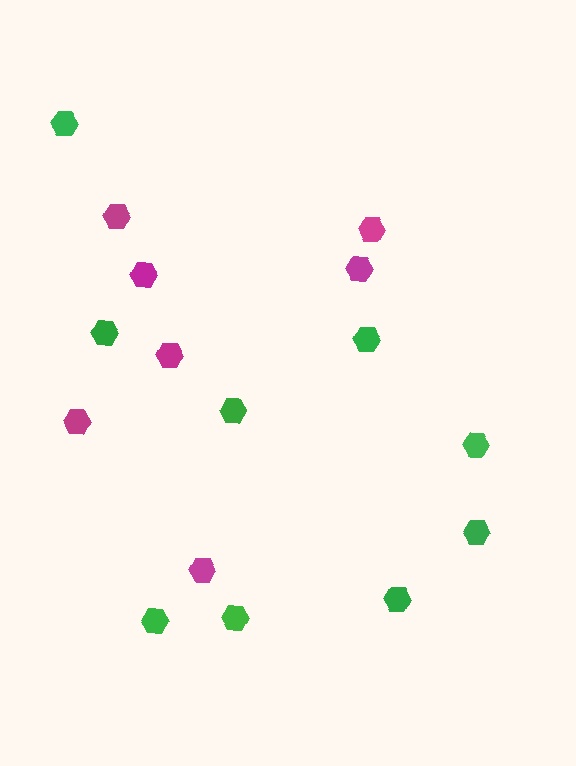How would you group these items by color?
There are 2 groups: one group of green hexagons (9) and one group of magenta hexagons (7).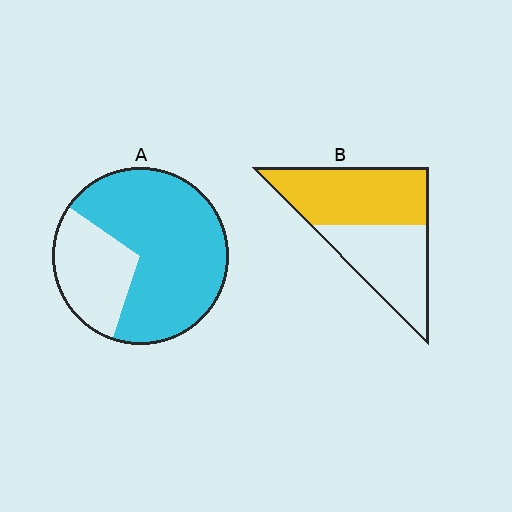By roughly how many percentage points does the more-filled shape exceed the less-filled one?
By roughly 15 percentage points (A over B).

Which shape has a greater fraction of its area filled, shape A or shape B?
Shape A.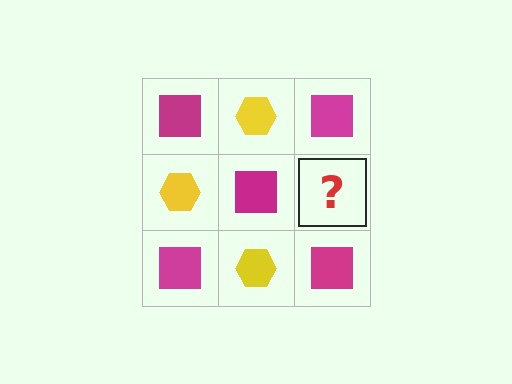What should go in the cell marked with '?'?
The missing cell should contain a yellow hexagon.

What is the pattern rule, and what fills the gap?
The rule is that it alternates magenta square and yellow hexagon in a checkerboard pattern. The gap should be filled with a yellow hexagon.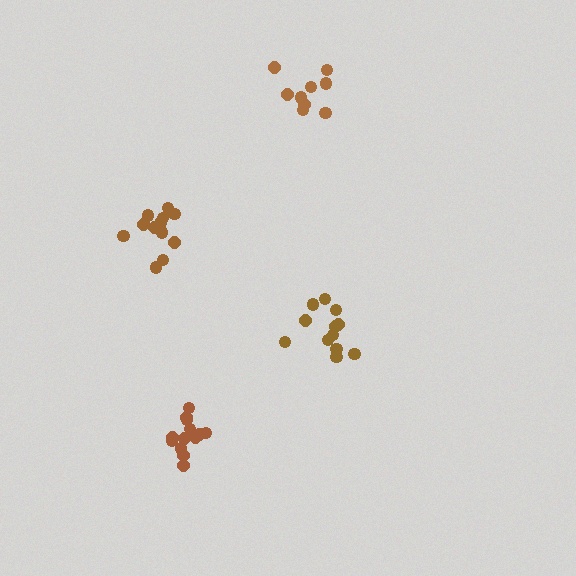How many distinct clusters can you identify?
There are 4 distinct clusters.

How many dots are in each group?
Group 1: 9 dots, Group 2: 12 dots, Group 3: 12 dots, Group 4: 14 dots (47 total).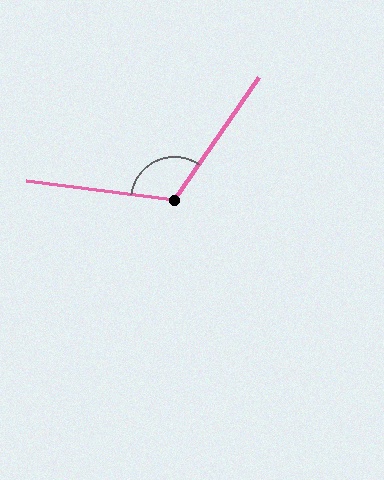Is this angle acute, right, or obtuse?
It is obtuse.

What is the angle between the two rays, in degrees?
Approximately 117 degrees.